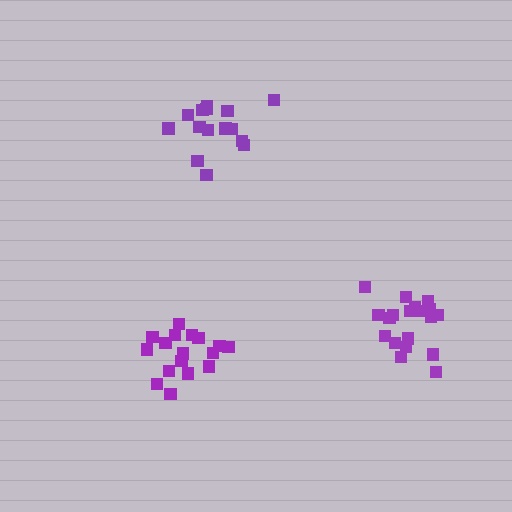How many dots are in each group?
Group 1: 19 dots, Group 2: 17 dots, Group 3: 15 dots (51 total).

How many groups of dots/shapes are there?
There are 3 groups.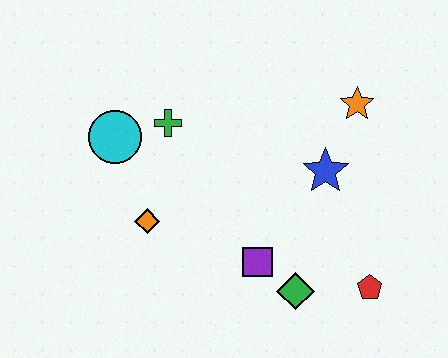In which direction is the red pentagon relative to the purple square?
The red pentagon is to the right of the purple square.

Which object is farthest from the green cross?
The red pentagon is farthest from the green cross.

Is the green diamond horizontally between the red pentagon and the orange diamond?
Yes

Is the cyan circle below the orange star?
Yes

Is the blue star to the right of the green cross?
Yes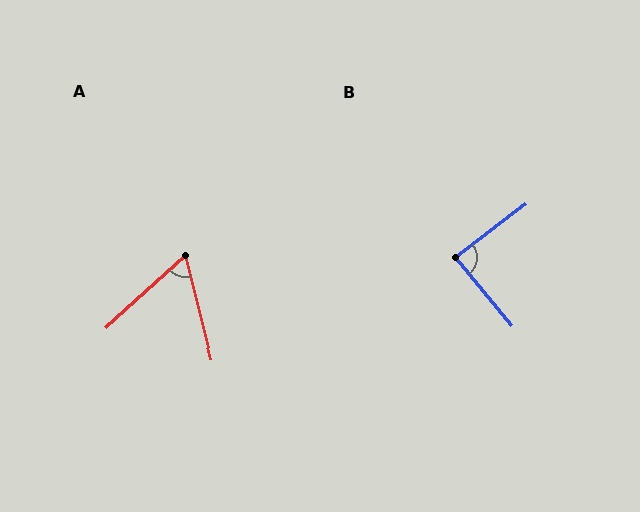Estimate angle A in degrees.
Approximately 62 degrees.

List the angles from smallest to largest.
A (62°), B (88°).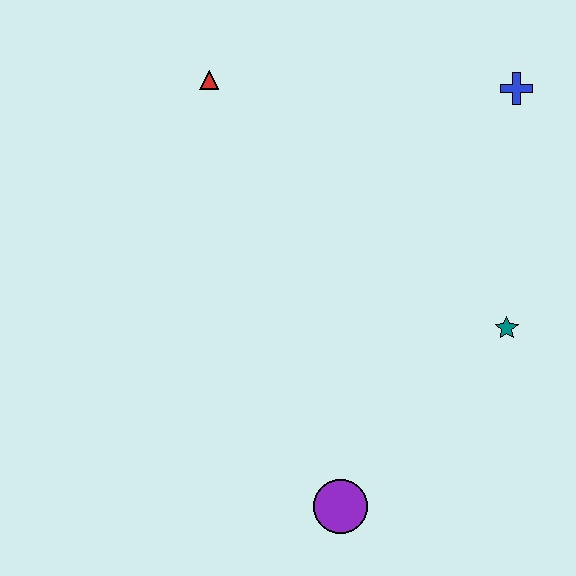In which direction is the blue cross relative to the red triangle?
The blue cross is to the right of the red triangle.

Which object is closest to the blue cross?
The teal star is closest to the blue cross.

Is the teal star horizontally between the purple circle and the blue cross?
Yes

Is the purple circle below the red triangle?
Yes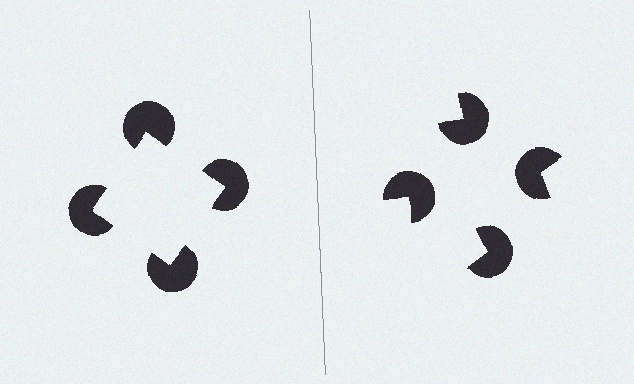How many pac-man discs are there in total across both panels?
8 — 4 on each side.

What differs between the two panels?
The pac-man discs are positioned identically on both sides; only the wedge orientations differ. On the left they align to a square; on the right they are misaligned.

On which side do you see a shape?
An illusory square appears on the left side. On the right side the wedge cuts are rotated, so no coherent shape forms.